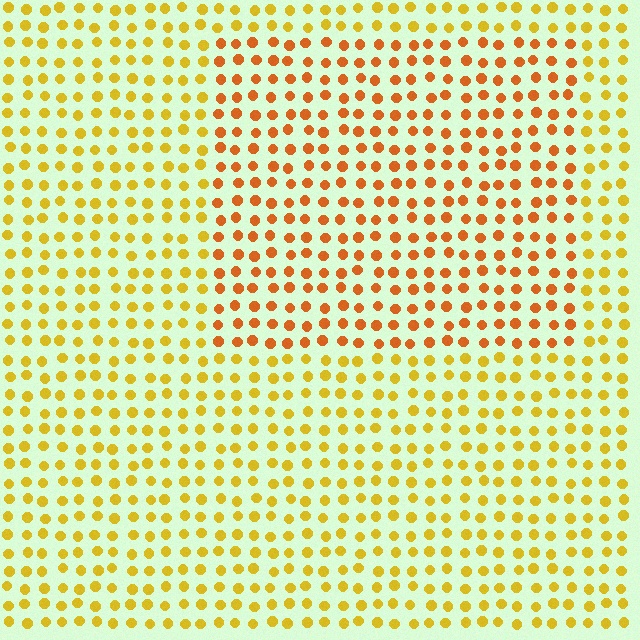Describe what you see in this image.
The image is filled with small yellow elements in a uniform arrangement. A rectangle-shaped region is visible where the elements are tinted to a slightly different hue, forming a subtle color boundary.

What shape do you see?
I see a rectangle.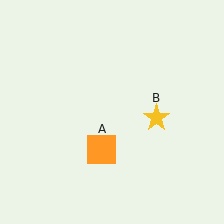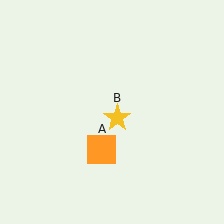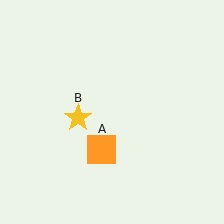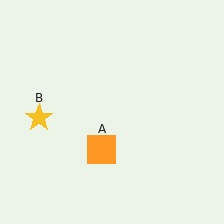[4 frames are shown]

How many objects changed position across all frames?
1 object changed position: yellow star (object B).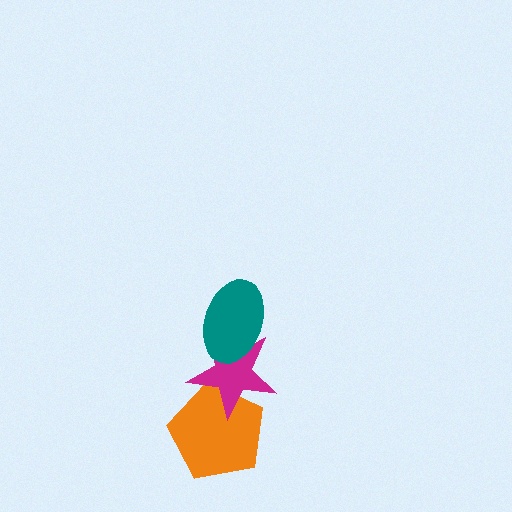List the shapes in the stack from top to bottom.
From top to bottom: the teal ellipse, the magenta star, the orange pentagon.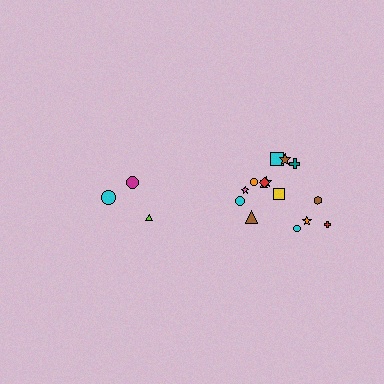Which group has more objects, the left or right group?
The right group.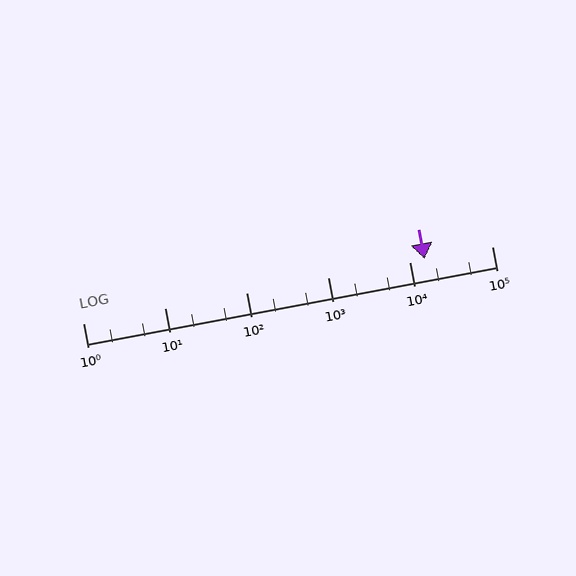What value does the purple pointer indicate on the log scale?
The pointer indicates approximately 15000.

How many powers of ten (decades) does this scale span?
The scale spans 5 decades, from 1 to 100000.